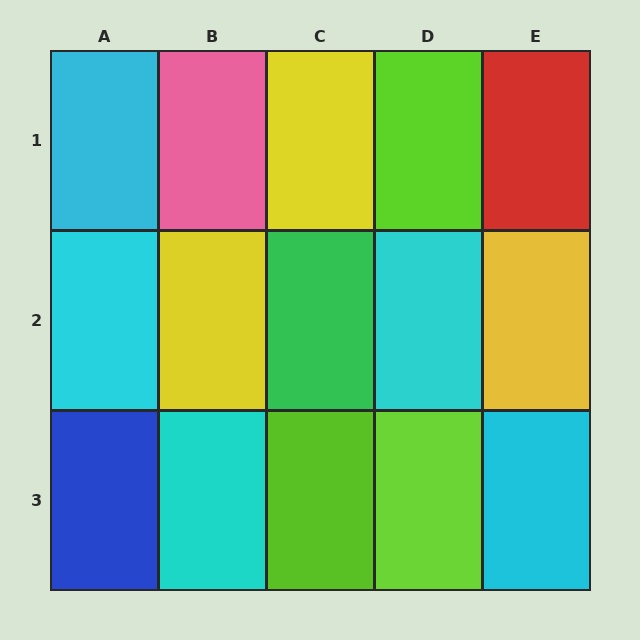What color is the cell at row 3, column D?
Lime.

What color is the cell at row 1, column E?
Red.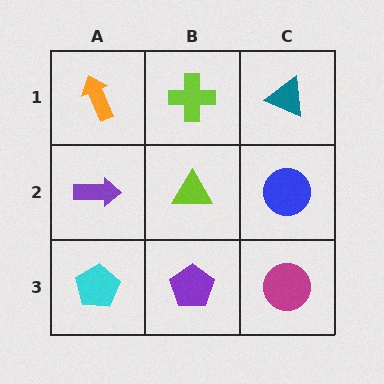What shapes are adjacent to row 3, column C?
A blue circle (row 2, column C), a purple pentagon (row 3, column B).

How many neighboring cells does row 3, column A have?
2.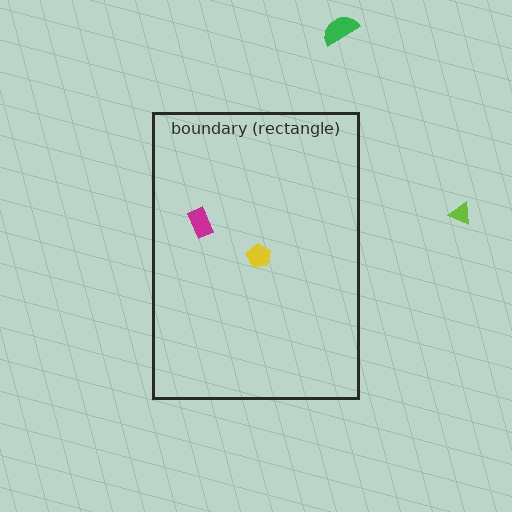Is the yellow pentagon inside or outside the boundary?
Inside.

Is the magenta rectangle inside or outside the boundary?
Inside.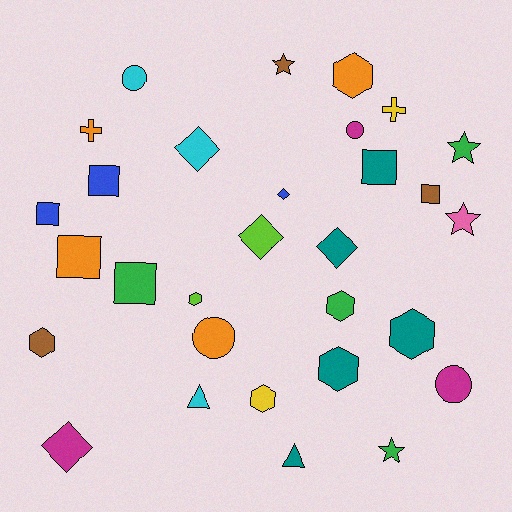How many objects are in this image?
There are 30 objects.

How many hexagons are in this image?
There are 7 hexagons.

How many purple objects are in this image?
There are no purple objects.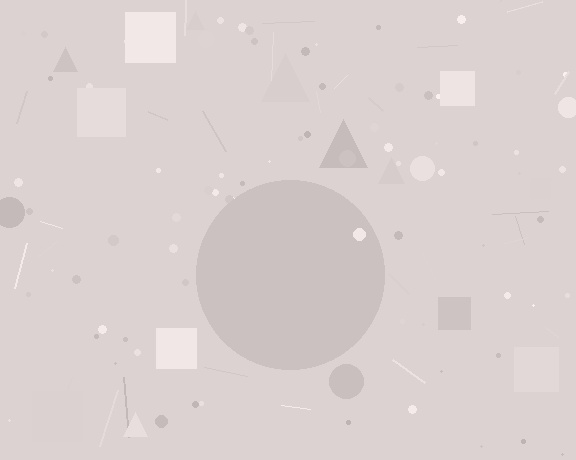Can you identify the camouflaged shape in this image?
The camouflaged shape is a circle.